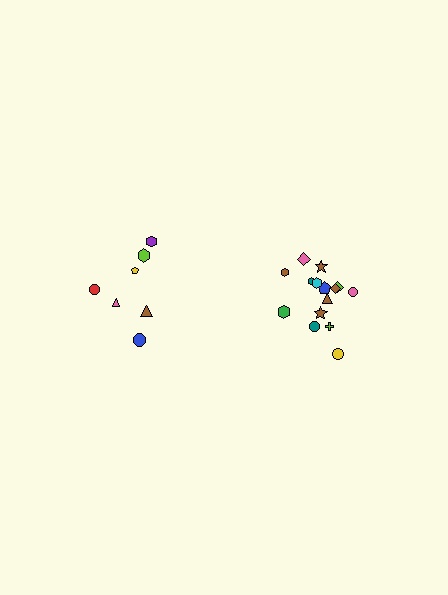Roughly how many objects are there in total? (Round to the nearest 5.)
Roughly 20 objects in total.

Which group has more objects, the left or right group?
The right group.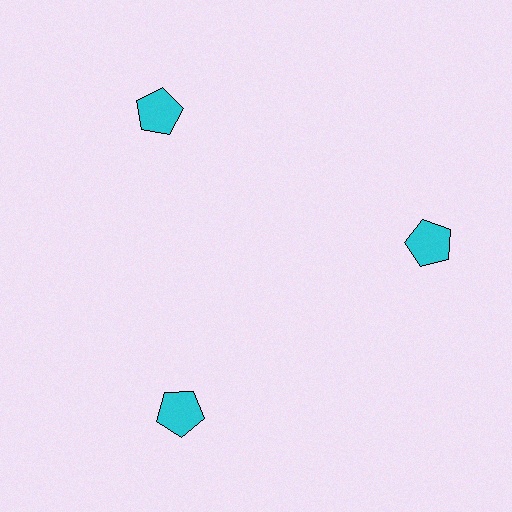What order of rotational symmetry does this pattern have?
This pattern has 3-fold rotational symmetry.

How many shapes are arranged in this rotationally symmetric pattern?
There are 3 shapes, arranged in 3 groups of 1.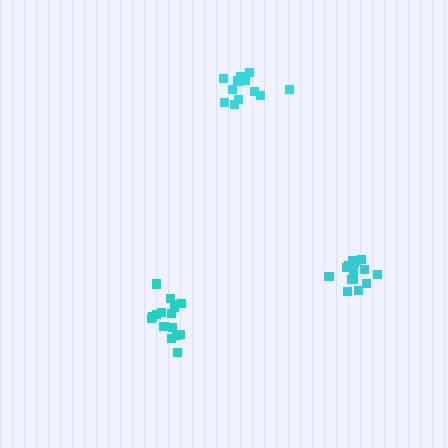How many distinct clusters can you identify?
There are 3 distinct clusters.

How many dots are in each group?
Group 1: 14 dots, Group 2: 18 dots, Group 3: 16 dots (48 total).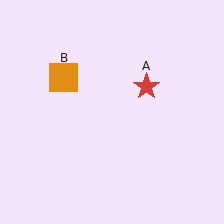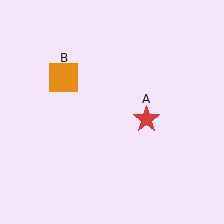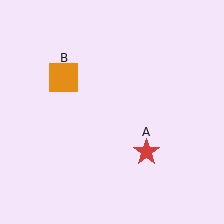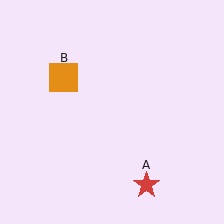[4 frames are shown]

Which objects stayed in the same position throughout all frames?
Orange square (object B) remained stationary.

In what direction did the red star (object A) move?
The red star (object A) moved down.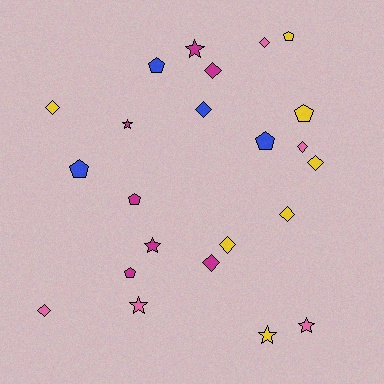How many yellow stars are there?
There is 1 yellow star.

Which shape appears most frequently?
Diamond, with 10 objects.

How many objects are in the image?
There are 23 objects.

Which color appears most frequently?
Magenta, with 7 objects.